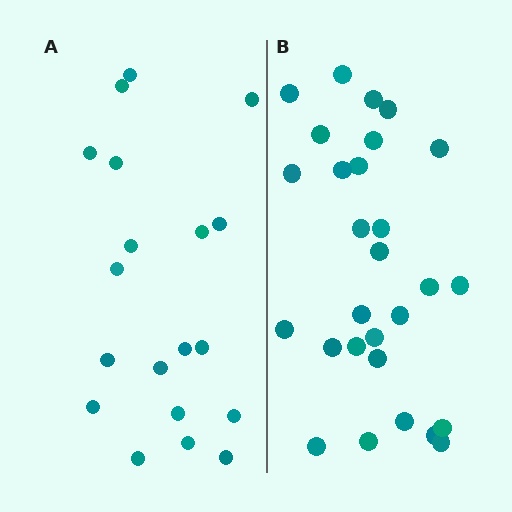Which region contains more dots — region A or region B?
Region B (the right region) has more dots.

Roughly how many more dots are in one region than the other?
Region B has roughly 8 or so more dots than region A.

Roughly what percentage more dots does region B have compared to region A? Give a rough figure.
About 45% more.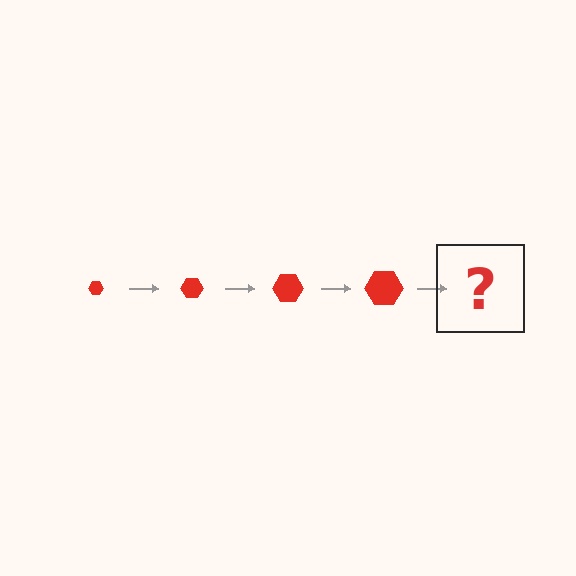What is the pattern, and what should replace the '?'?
The pattern is that the hexagon gets progressively larger each step. The '?' should be a red hexagon, larger than the previous one.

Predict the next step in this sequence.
The next step is a red hexagon, larger than the previous one.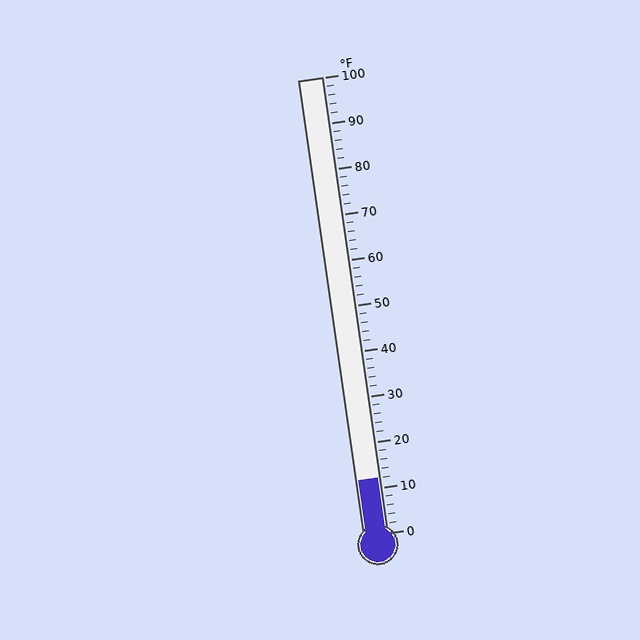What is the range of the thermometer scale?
The thermometer scale ranges from 0°F to 100°F.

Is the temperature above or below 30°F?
The temperature is below 30°F.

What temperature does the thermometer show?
The thermometer shows approximately 12°F.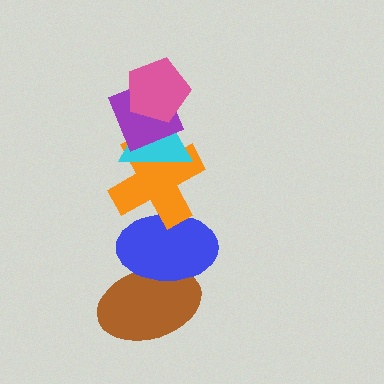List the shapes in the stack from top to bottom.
From top to bottom: the pink pentagon, the purple diamond, the cyan triangle, the orange cross, the blue ellipse, the brown ellipse.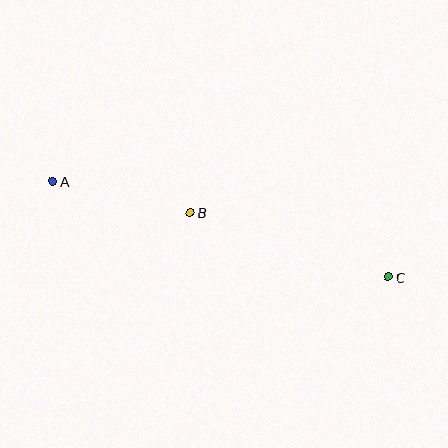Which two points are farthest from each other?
Points A and C are farthest from each other.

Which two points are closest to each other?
Points A and B are closest to each other.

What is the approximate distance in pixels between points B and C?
The distance between B and C is approximately 208 pixels.